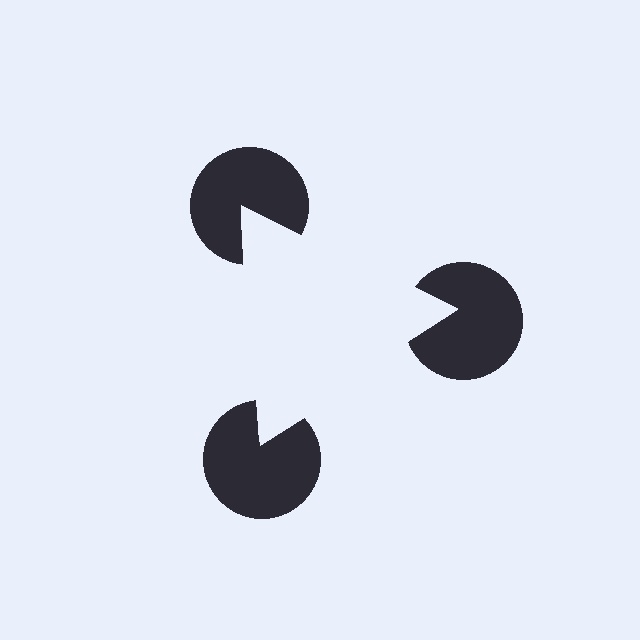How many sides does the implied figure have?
3 sides.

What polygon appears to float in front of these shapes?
An illusory triangle — its edges are inferred from the aligned wedge cuts in the pac-man discs, not physically drawn.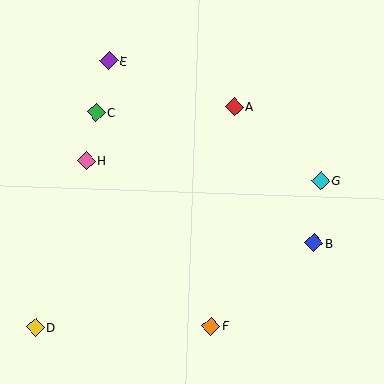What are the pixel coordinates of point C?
Point C is at (96, 112).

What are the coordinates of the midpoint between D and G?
The midpoint between D and G is at (178, 254).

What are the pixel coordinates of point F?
Point F is at (211, 326).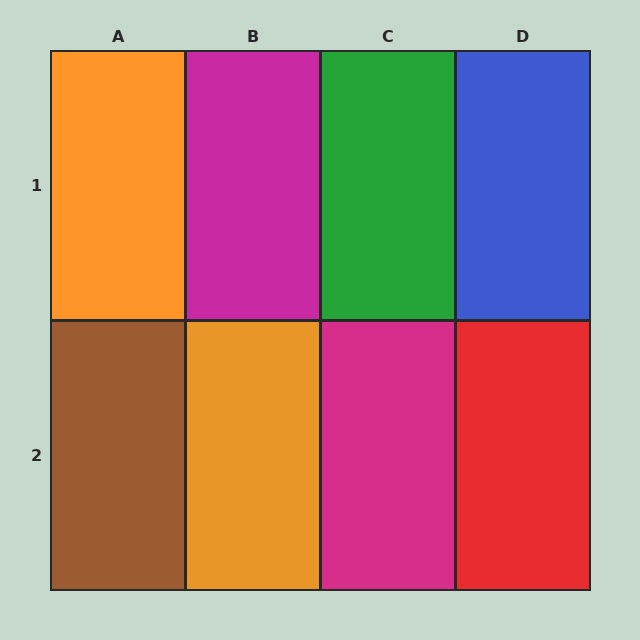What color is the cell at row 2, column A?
Brown.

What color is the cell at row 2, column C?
Magenta.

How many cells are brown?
1 cell is brown.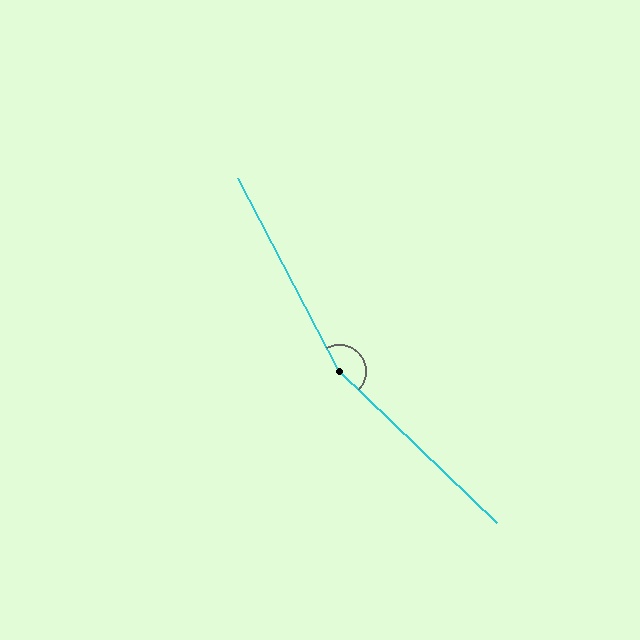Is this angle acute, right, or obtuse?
It is obtuse.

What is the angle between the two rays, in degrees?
Approximately 161 degrees.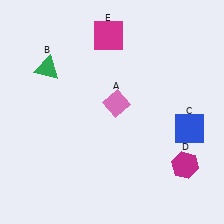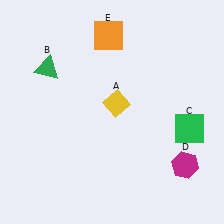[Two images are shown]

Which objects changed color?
A changed from pink to yellow. C changed from blue to green. E changed from magenta to orange.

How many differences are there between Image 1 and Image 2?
There are 3 differences between the two images.